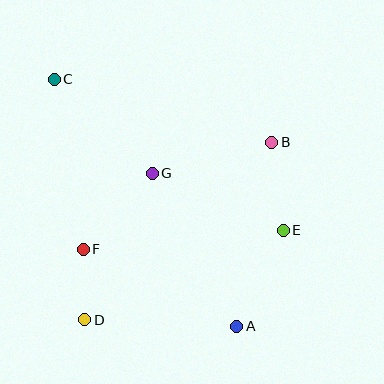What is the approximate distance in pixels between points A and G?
The distance between A and G is approximately 175 pixels.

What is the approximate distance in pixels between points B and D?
The distance between B and D is approximately 258 pixels.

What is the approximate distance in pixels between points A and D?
The distance between A and D is approximately 152 pixels.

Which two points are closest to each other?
Points D and F are closest to each other.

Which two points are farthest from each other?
Points A and C are farthest from each other.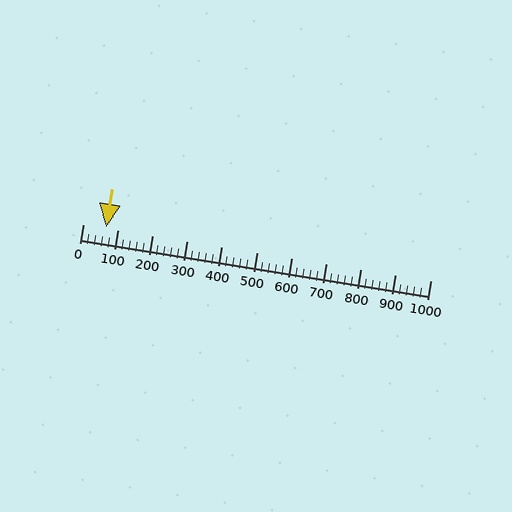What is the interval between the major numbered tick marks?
The major tick marks are spaced 100 units apart.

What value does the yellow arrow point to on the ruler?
The yellow arrow points to approximately 68.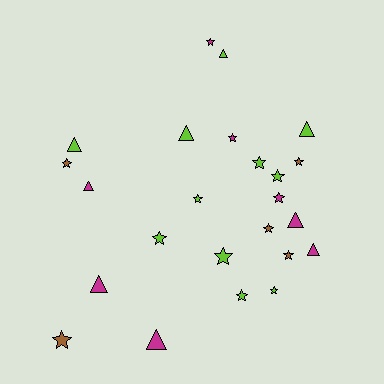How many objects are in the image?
There are 24 objects.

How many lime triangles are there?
There are 4 lime triangles.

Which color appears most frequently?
Lime, with 11 objects.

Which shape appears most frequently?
Star, with 15 objects.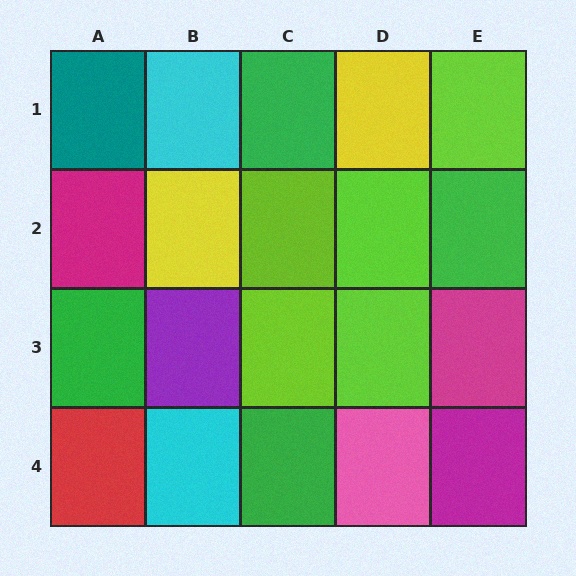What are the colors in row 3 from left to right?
Green, purple, lime, lime, magenta.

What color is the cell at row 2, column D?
Lime.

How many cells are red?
1 cell is red.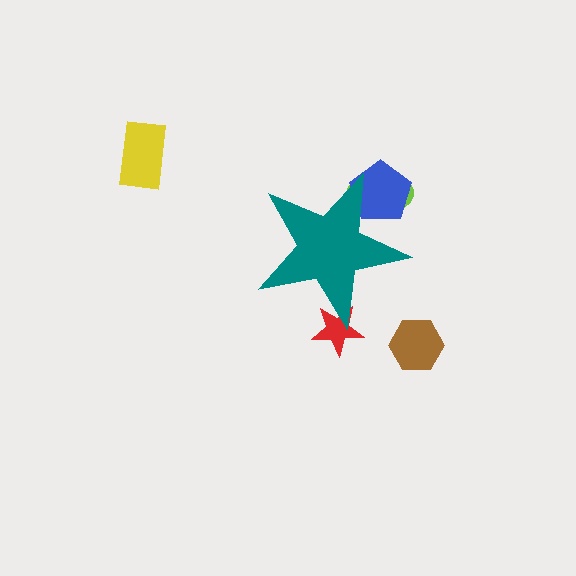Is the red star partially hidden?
Yes, the red star is partially hidden behind the teal star.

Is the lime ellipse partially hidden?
Yes, the lime ellipse is partially hidden behind the teal star.